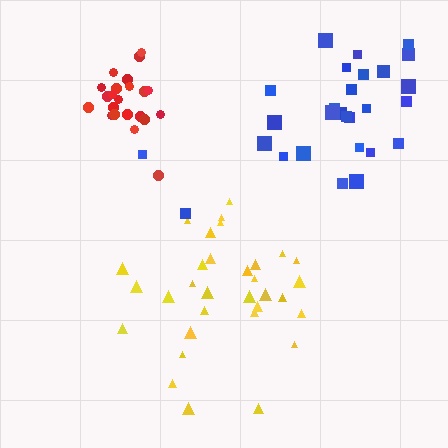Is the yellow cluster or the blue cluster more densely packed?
Yellow.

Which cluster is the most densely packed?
Red.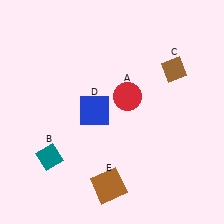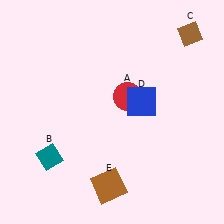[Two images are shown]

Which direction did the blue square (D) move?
The blue square (D) moved right.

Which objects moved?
The objects that moved are: the brown diamond (C), the blue square (D).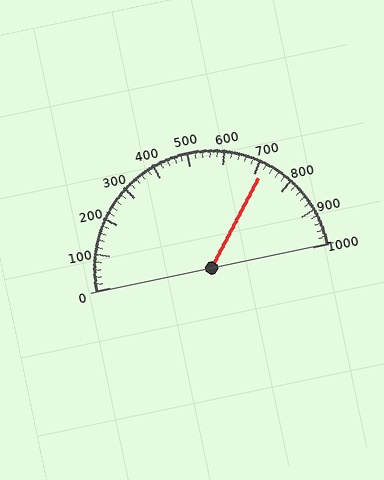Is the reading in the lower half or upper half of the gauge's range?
The reading is in the upper half of the range (0 to 1000).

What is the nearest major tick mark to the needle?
The nearest major tick mark is 700.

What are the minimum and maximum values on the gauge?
The gauge ranges from 0 to 1000.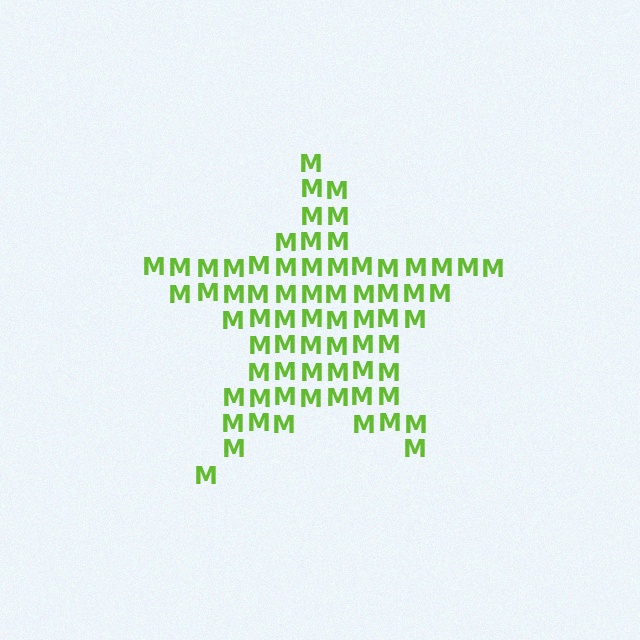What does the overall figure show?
The overall figure shows a star.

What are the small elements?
The small elements are letter M's.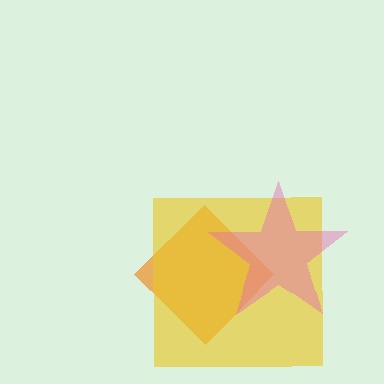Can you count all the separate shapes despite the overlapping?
Yes, there are 3 separate shapes.